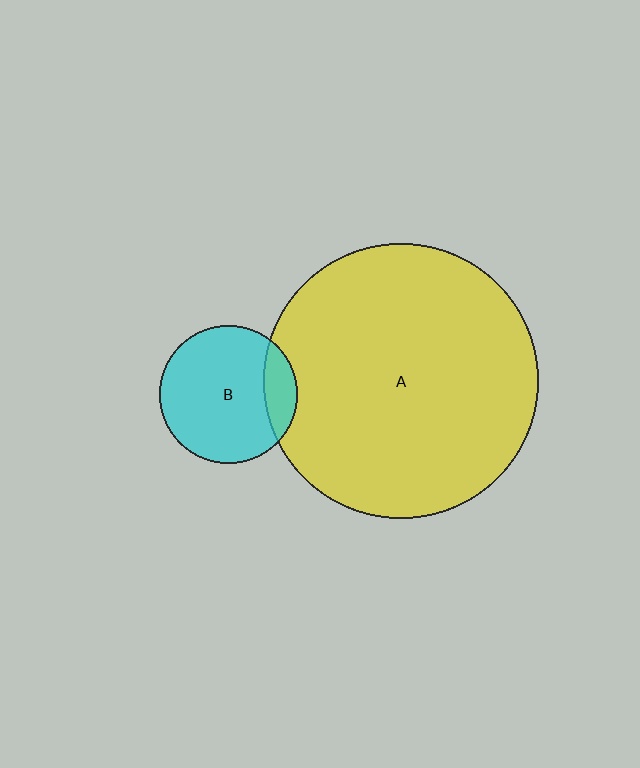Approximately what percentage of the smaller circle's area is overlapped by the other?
Approximately 15%.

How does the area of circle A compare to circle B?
Approximately 4.0 times.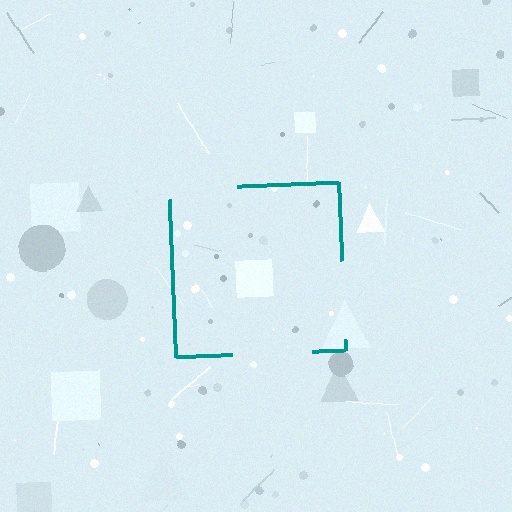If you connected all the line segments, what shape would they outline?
They would outline a square.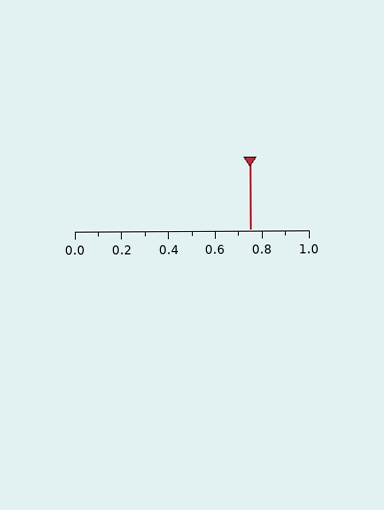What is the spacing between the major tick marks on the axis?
The major ticks are spaced 0.2 apart.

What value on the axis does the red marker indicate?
The marker indicates approximately 0.75.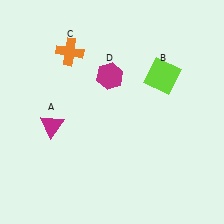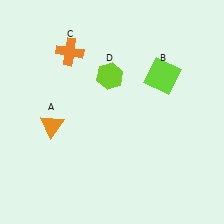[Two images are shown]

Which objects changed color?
A changed from magenta to orange. D changed from magenta to lime.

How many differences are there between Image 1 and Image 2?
There are 2 differences between the two images.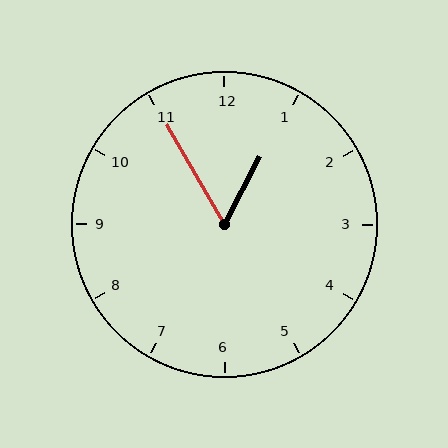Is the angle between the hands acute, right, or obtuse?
It is acute.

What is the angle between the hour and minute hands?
Approximately 58 degrees.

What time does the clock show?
12:55.